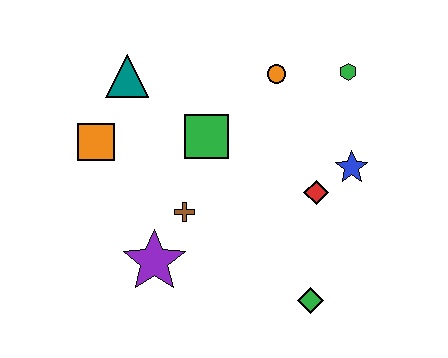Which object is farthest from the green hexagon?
The purple star is farthest from the green hexagon.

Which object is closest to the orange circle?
The green hexagon is closest to the orange circle.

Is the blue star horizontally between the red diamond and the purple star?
No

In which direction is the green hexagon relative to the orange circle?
The green hexagon is to the right of the orange circle.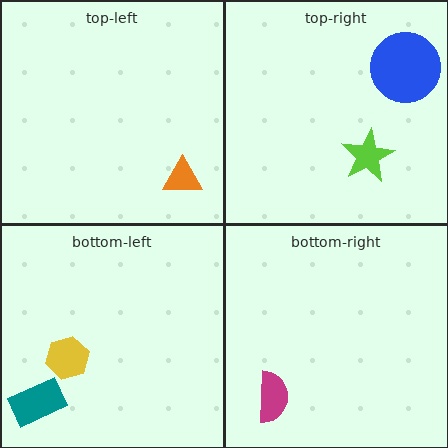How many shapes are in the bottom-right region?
1.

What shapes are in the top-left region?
The orange triangle.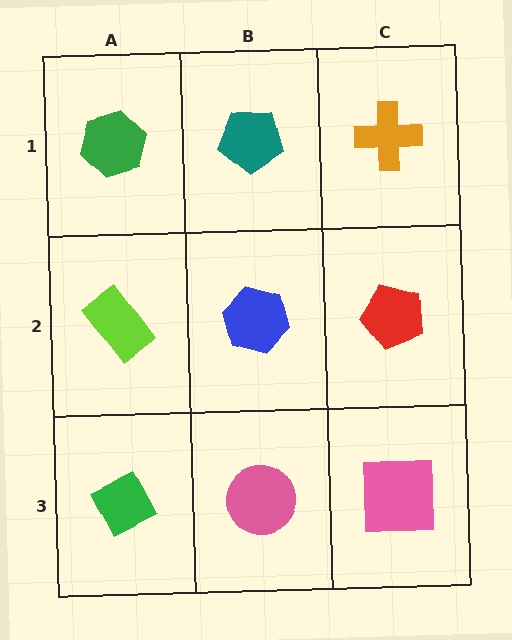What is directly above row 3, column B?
A blue hexagon.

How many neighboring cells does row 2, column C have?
3.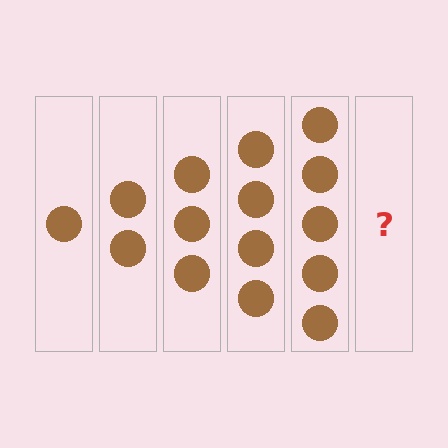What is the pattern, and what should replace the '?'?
The pattern is that each step adds one more circle. The '?' should be 6 circles.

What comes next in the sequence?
The next element should be 6 circles.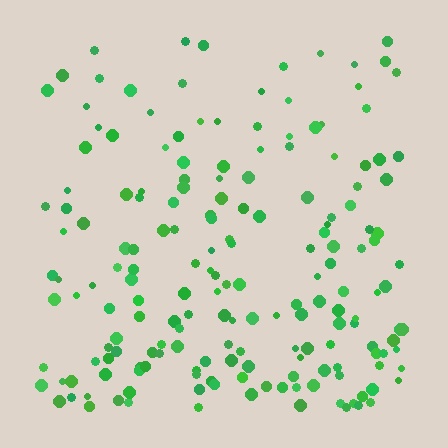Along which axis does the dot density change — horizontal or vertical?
Vertical.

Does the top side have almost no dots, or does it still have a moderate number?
Still a moderate number, just noticeably fewer than the bottom.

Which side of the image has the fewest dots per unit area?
The top.